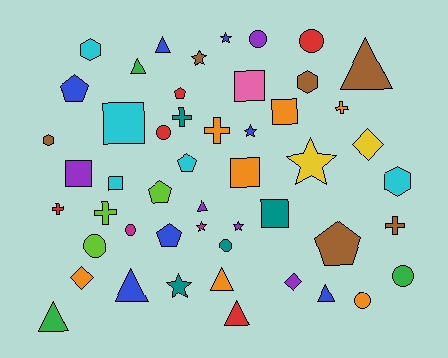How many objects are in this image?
There are 50 objects.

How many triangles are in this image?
There are 9 triangles.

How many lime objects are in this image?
There are 3 lime objects.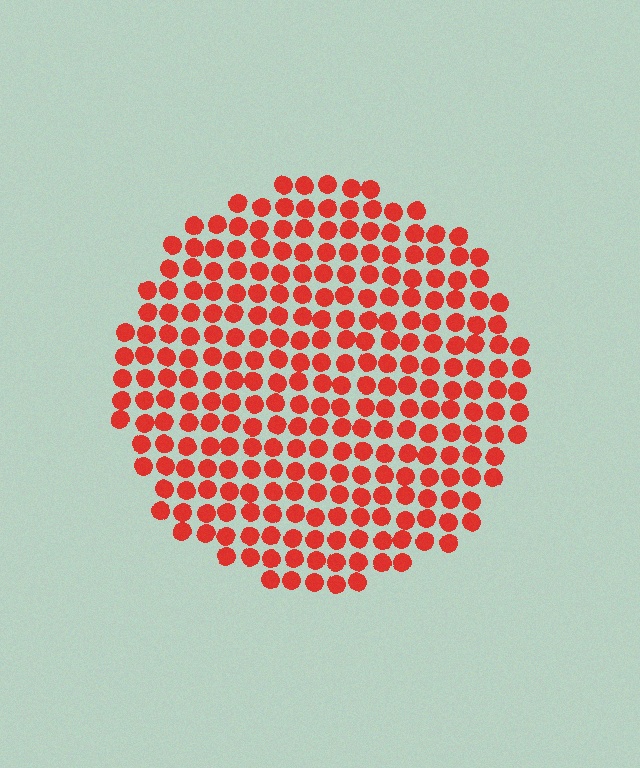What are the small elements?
The small elements are circles.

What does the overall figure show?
The overall figure shows a circle.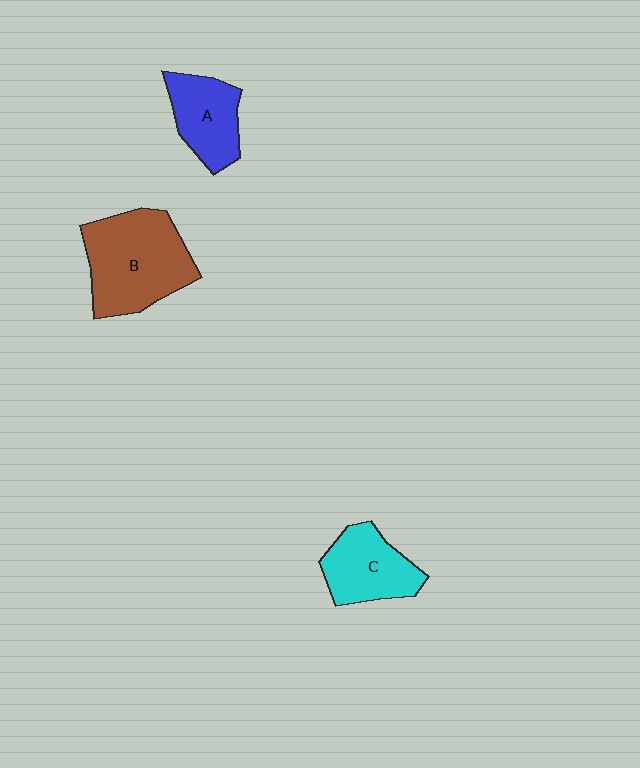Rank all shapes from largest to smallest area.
From largest to smallest: B (brown), C (cyan), A (blue).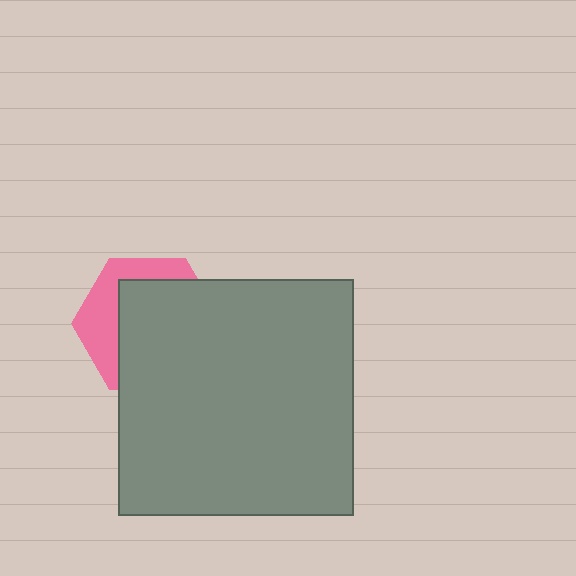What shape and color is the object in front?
The object in front is a gray square.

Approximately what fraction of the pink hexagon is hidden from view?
Roughly 65% of the pink hexagon is hidden behind the gray square.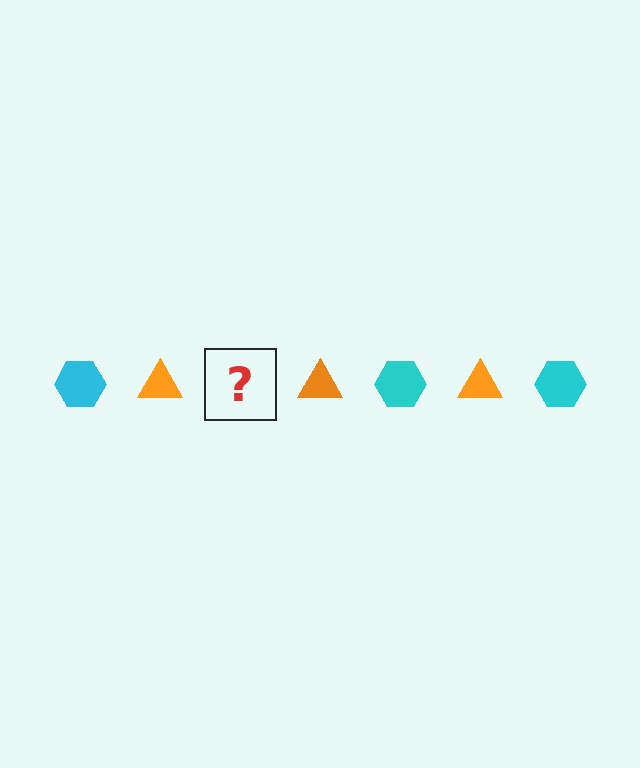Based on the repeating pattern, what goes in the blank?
The blank should be a cyan hexagon.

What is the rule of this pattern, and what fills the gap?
The rule is that the pattern alternates between cyan hexagon and orange triangle. The gap should be filled with a cyan hexagon.